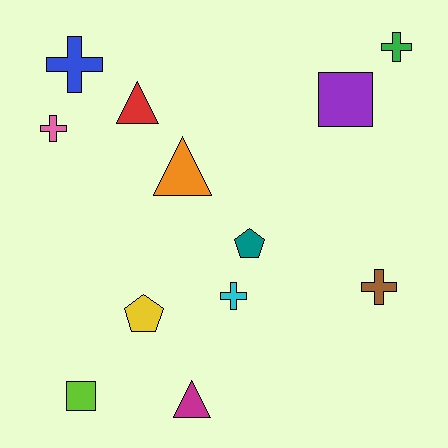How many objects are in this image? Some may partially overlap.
There are 12 objects.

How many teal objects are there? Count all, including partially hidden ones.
There is 1 teal object.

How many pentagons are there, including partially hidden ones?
There are 2 pentagons.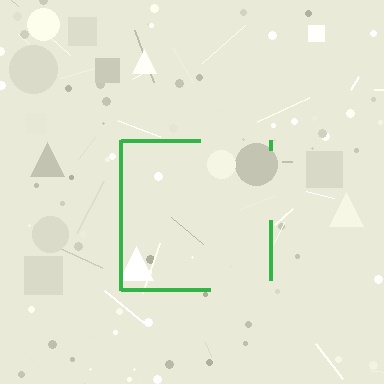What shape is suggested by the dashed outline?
The dashed outline suggests a square.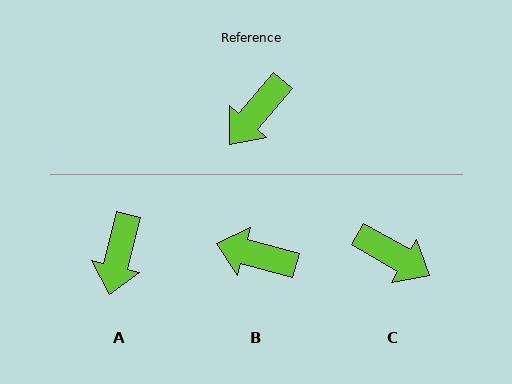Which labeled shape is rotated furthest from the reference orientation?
C, about 100 degrees away.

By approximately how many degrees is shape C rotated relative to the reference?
Approximately 100 degrees counter-clockwise.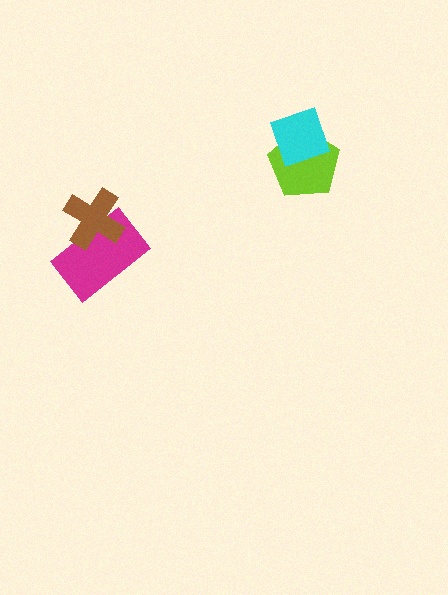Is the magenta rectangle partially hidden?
Yes, it is partially covered by another shape.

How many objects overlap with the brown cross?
1 object overlaps with the brown cross.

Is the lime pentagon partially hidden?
Yes, it is partially covered by another shape.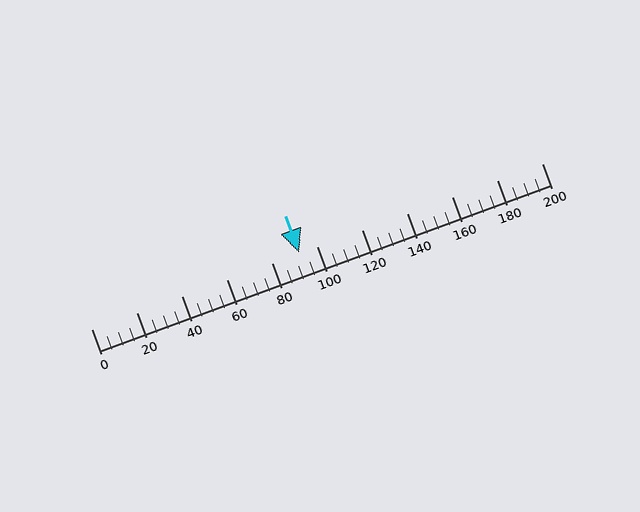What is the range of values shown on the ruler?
The ruler shows values from 0 to 200.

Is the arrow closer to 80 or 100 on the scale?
The arrow is closer to 100.